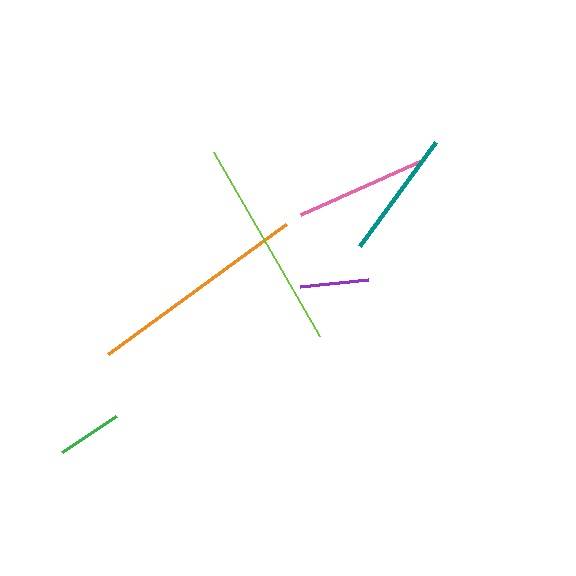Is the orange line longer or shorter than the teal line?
The orange line is longer than the teal line.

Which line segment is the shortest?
The green line is the shortest at approximately 66 pixels.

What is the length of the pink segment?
The pink segment is approximately 135 pixels long.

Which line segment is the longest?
The orange line is the longest at approximately 221 pixels.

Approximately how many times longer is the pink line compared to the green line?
The pink line is approximately 2.1 times the length of the green line.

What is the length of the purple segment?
The purple segment is approximately 69 pixels long.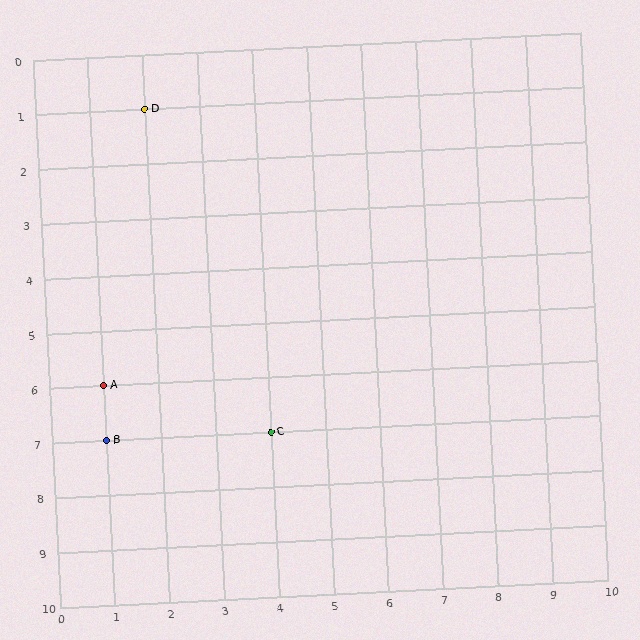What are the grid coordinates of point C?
Point C is at grid coordinates (4, 7).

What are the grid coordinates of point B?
Point B is at grid coordinates (1, 7).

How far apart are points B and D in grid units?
Points B and D are 1 column and 6 rows apart (about 6.1 grid units diagonally).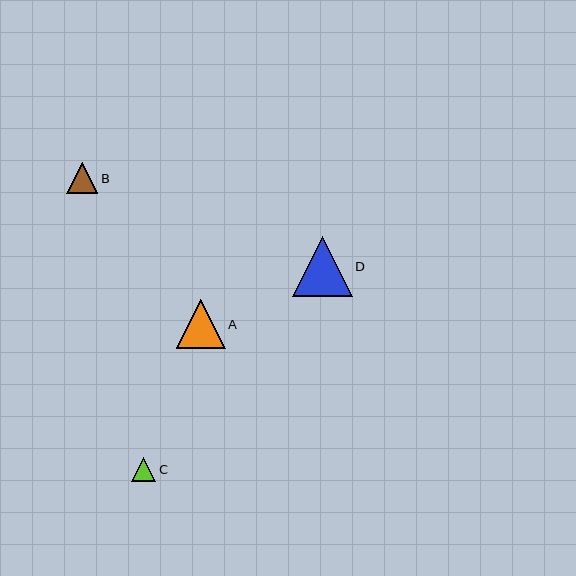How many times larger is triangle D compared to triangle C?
Triangle D is approximately 2.5 times the size of triangle C.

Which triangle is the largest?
Triangle D is the largest with a size of approximately 60 pixels.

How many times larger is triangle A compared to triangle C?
Triangle A is approximately 2.0 times the size of triangle C.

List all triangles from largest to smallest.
From largest to smallest: D, A, B, C.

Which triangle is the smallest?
Triangle C is the smallest with a size of approximately 24 pixels.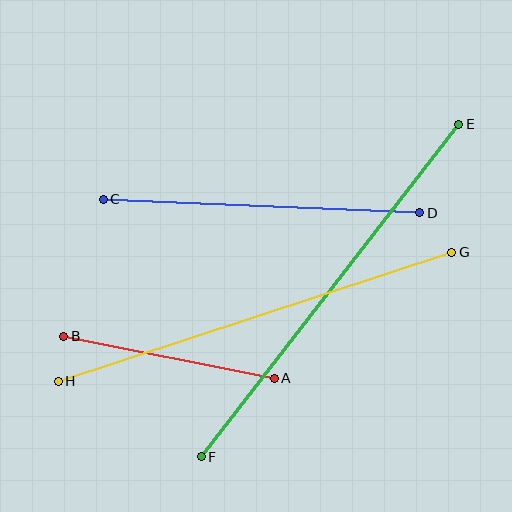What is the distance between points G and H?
The distance is approximately 415 pixels.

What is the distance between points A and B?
The distance is approximately 215 pixels.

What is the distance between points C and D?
The distance is approximately 317 pixels.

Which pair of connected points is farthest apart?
Points E and F are farthest apart.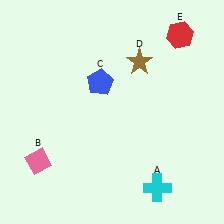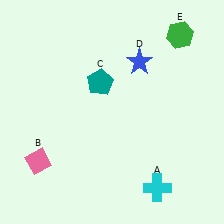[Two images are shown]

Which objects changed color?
C changed from blue to teal. D changed from brown to blue. E changed from red to green.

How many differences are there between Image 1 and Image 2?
There are 3 differences between the two images.